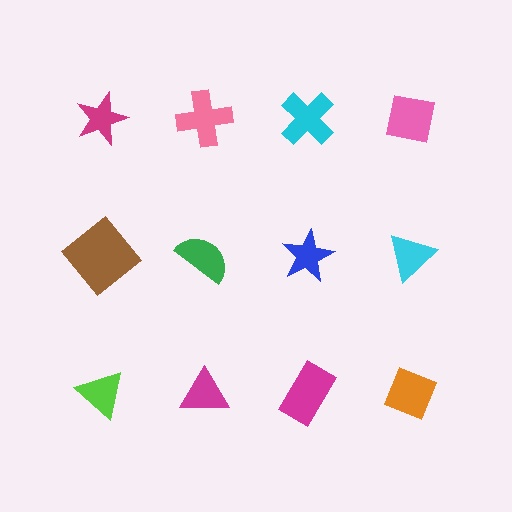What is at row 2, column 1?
A brown diamond.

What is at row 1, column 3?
A cyan cross.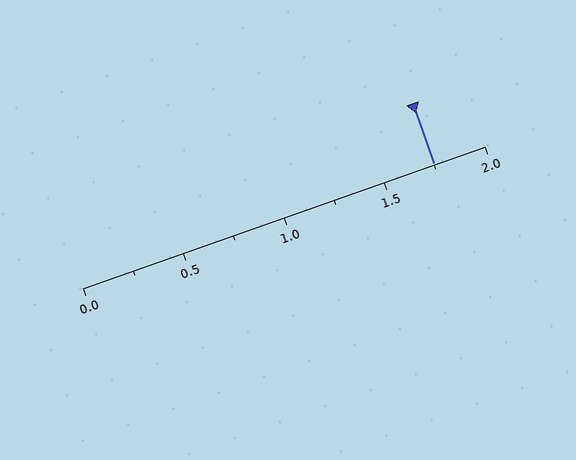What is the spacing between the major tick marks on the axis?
The major ticks are spaced 0.5 apart.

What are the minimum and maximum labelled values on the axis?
The axis runs from 0.0 to 2.0.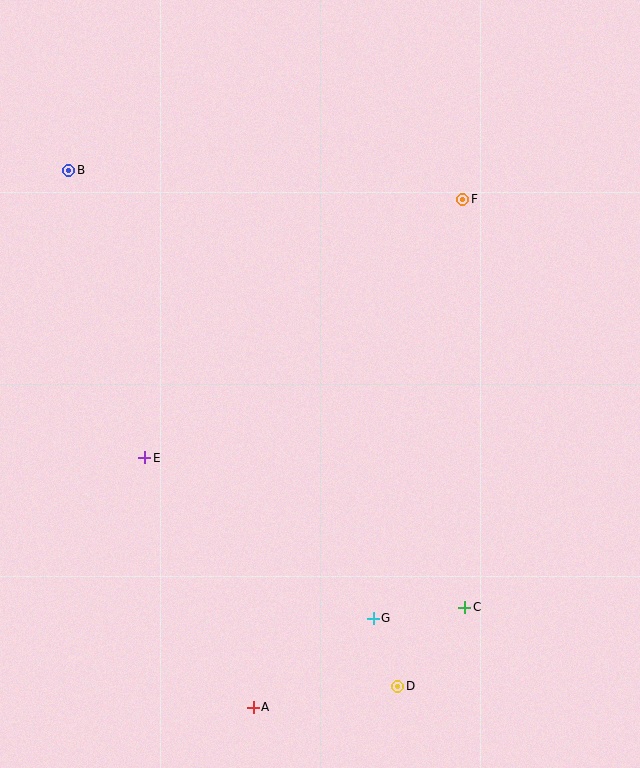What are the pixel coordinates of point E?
Point E is at (145, 458).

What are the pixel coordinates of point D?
Point D is at (398, 686).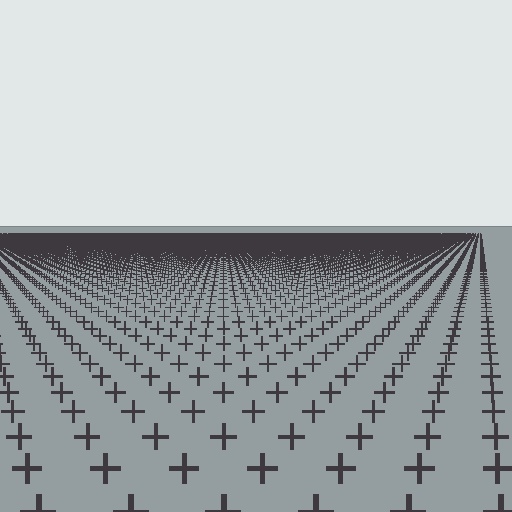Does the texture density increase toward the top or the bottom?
Density increases toward the top.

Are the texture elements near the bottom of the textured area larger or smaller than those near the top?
Larger. Near the bottom, elements are closer to the viewer and appear at a bigger on-screen size.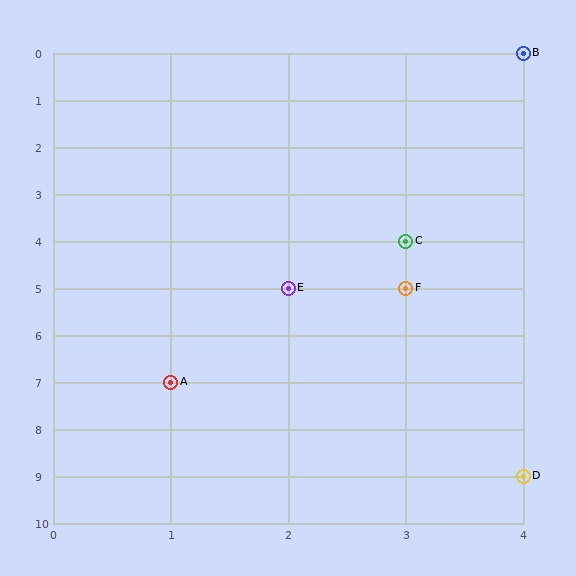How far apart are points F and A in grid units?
Points F and A are 2 columns and 2 rows apart (about 2.8 grid units diagonally).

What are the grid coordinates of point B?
Point B is at grid coordinates (4, 0).